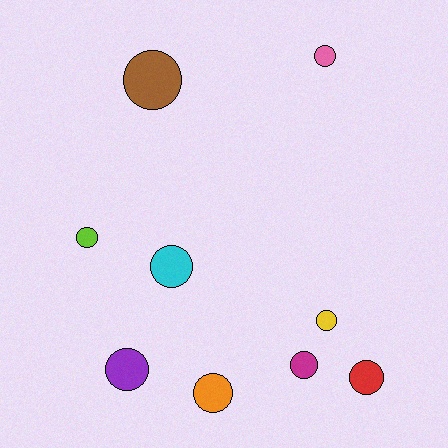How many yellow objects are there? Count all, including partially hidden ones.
There is 1 yellow object.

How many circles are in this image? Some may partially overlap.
There are 9 circles.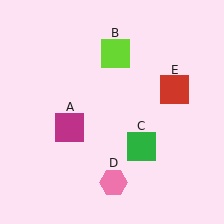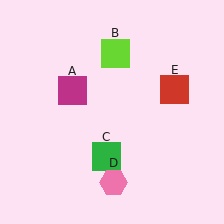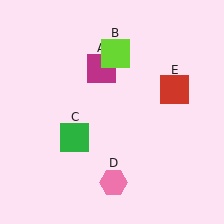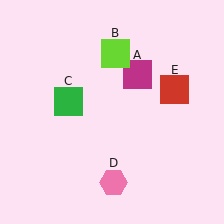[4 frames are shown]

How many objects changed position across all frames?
2 objects changed position: magenta square (object A), green square (object C).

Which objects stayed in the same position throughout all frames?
Lime square (object B) and pink hexagon (object D) and red square (object E) remained stationary.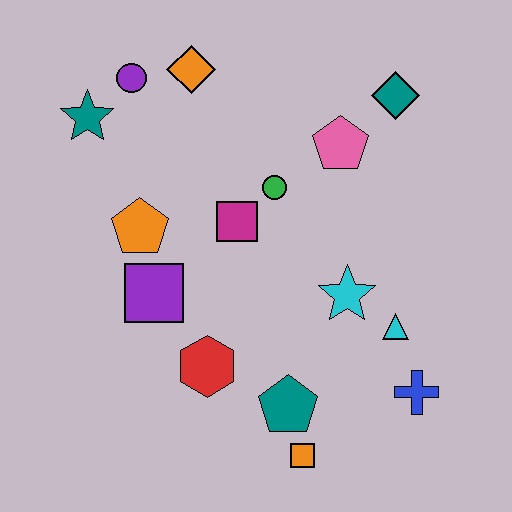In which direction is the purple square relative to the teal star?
The purple square is below the teal star.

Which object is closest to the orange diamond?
The purple circle is closest to the orange diamond.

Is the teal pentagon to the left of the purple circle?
No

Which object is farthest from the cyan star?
The teal star is farthest from the cyan star.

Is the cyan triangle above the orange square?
Yes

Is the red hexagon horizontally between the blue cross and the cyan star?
No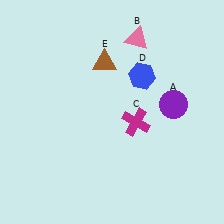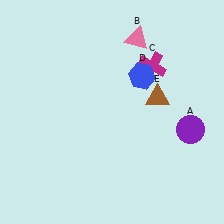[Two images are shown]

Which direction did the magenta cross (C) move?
The magenta cross (C) moved up.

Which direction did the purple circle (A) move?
The purple circle (A) moved down.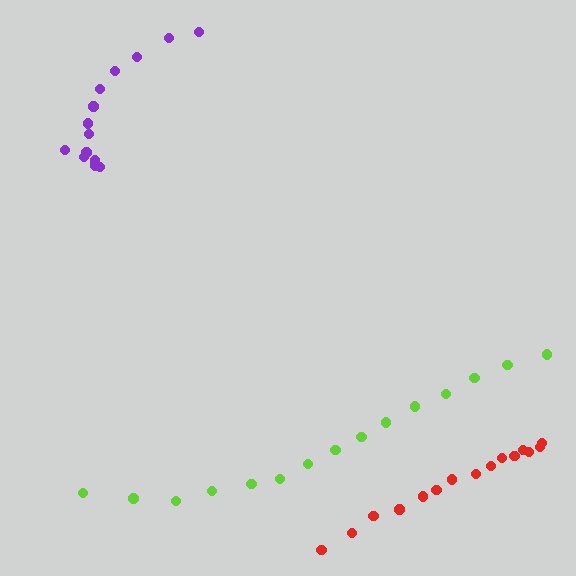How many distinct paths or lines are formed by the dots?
There are 3 distinct paths.